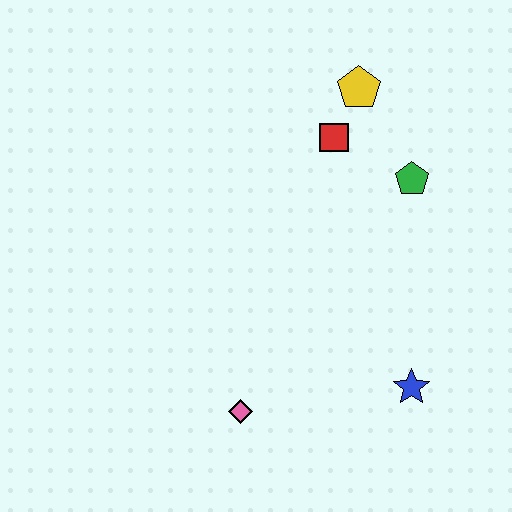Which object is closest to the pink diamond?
The blue star is closest to the pink diamond.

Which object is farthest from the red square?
The pink diamond is farthest from the red square.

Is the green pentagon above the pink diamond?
Yes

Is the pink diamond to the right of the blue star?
No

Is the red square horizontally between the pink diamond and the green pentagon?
Yes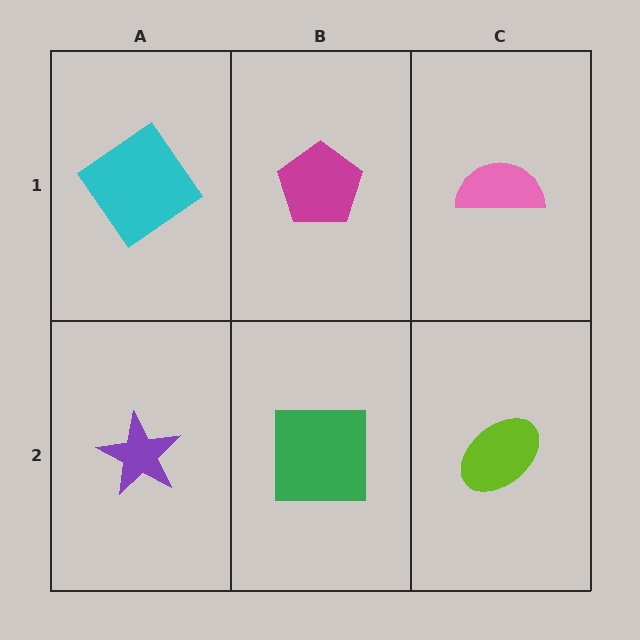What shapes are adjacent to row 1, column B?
A green square (row 2, column B), a cyan diamond (row 1, column A), a pink semicircle (row 1, column C).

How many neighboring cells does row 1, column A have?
2.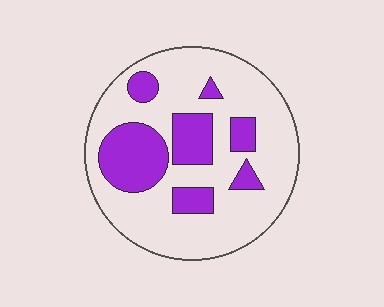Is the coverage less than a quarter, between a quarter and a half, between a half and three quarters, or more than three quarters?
Between a quarter and a half.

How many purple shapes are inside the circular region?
7.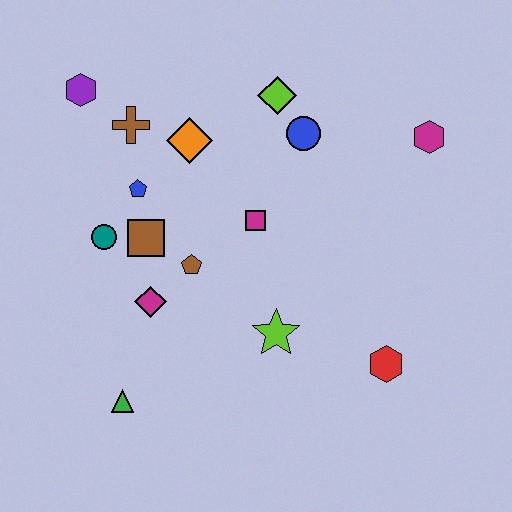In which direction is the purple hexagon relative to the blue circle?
The purple hexagon is to the left of the blue circle.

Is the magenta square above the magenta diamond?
Yes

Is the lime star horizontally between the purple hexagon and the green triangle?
No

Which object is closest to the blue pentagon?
The brown square is closest to the blue pentagon.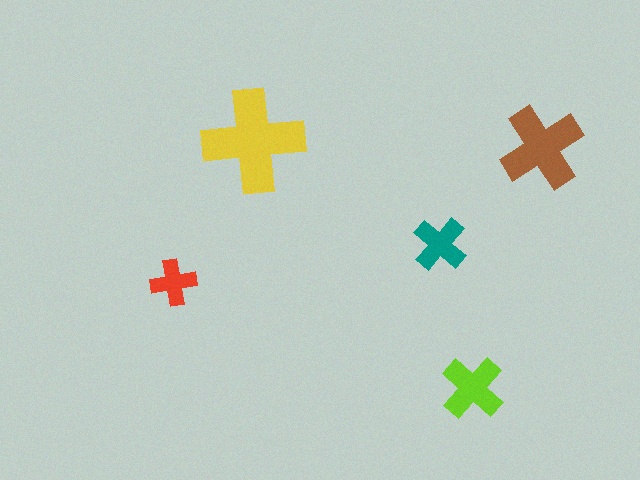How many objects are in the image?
There are 5 objects in the image.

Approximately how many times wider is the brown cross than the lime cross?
About 1.5 times wider.